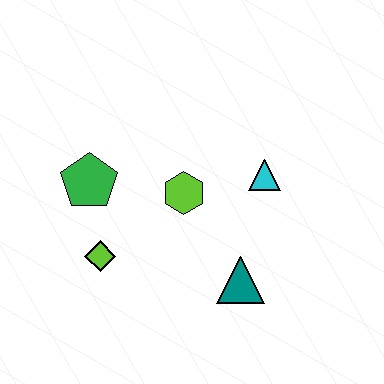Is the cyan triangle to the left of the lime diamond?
No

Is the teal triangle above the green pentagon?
No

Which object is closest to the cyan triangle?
The lime hexagon is closest to the cyan triangle.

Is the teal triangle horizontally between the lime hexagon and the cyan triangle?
Yes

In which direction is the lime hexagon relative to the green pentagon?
The lime hexagon is to the right of the green pentagon.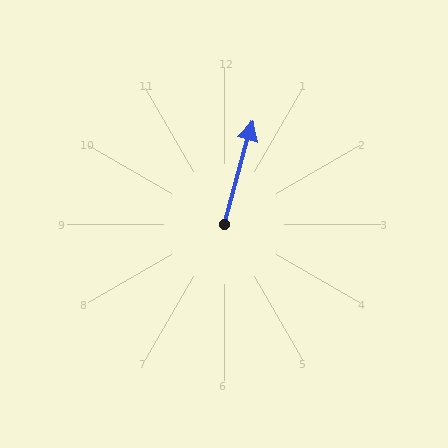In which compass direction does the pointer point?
North.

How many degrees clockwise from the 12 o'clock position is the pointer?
Approximately 15 degrees.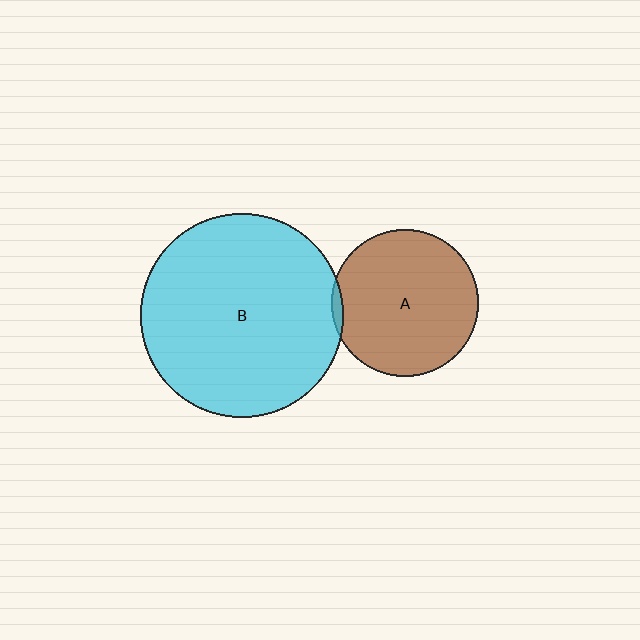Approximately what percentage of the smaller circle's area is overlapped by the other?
Approximately 5%.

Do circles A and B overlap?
Yes.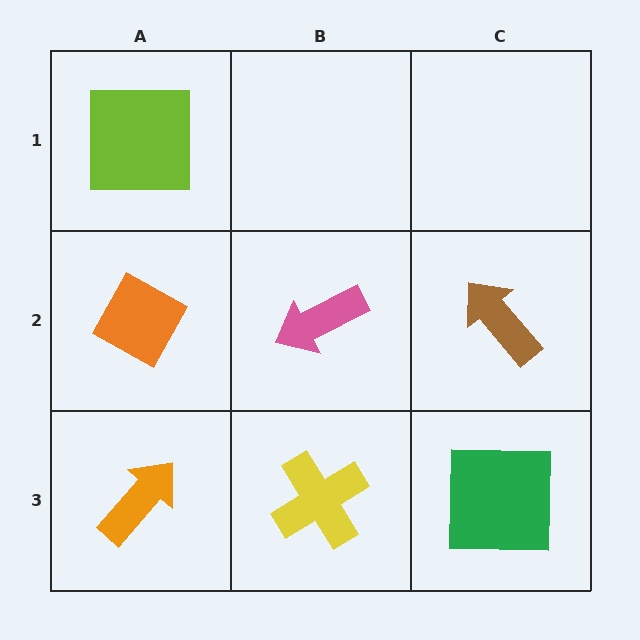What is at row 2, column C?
A brown arrow.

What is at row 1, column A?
A lime square.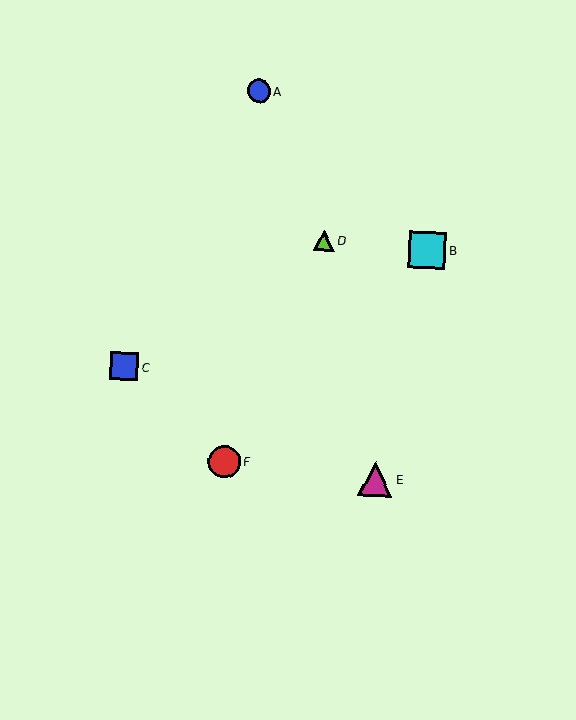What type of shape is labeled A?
Shape A is a blue circle.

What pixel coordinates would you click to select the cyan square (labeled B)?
Click at (427, 250) to select the cyan square B.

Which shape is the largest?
The cyan square (labeled B) is the largest.